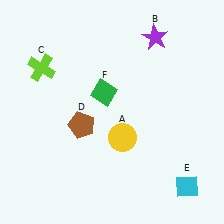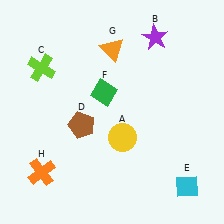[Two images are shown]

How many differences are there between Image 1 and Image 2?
There are 2 differences between the two images.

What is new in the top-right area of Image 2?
An orange triangle (G) was added in the top-right area of Image 2.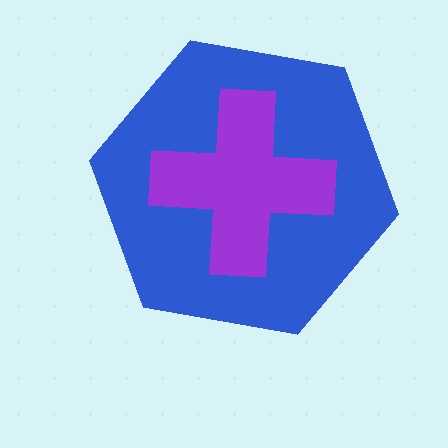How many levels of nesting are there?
2.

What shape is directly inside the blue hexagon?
The purple cross.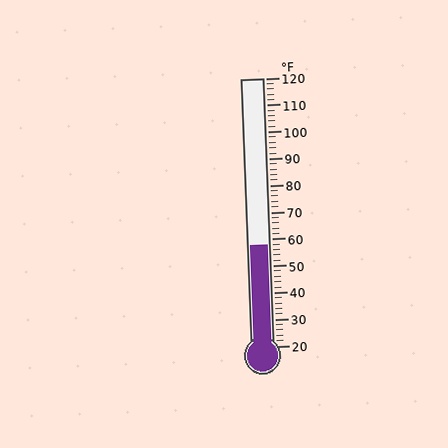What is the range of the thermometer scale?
The thermometer scale ranges from 20°F to 120°F.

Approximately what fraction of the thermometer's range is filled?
The thermometer is filled to approximately 40% of its range.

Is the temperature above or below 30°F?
The temperature is above 30°F.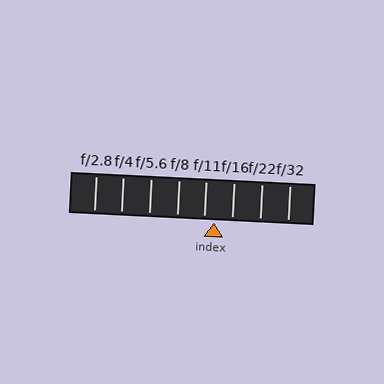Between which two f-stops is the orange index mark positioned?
The index mark is between f/11 and f/16.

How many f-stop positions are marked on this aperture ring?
There are 8 f-stop positions marked.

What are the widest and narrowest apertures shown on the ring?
The widest aperture shown is f/2.8 and the narrowest is f/32.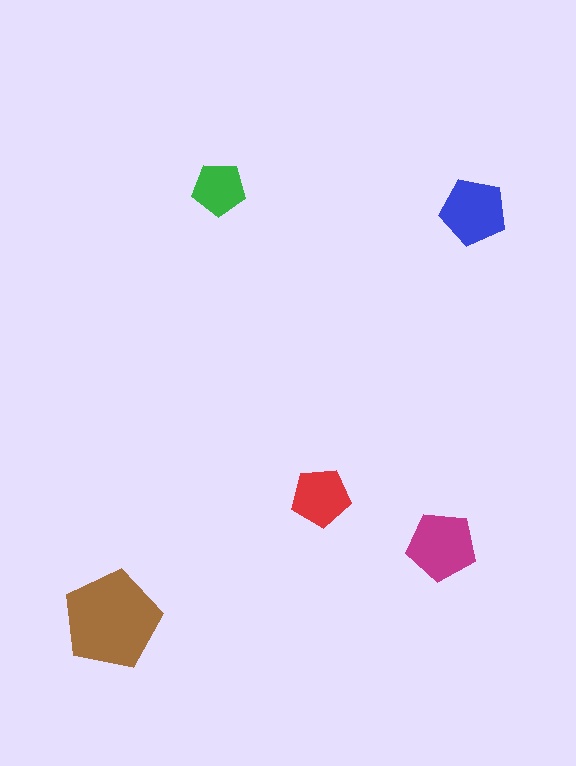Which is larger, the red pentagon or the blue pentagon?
The blue one.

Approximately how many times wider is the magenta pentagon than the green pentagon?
About 1.5 times wider.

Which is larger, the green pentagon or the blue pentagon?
The blue one.